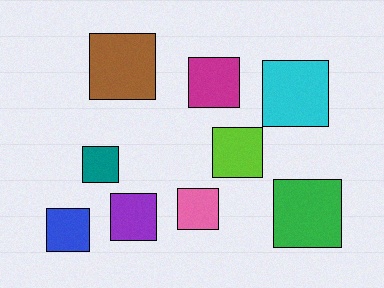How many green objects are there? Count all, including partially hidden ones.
There is 1 green object.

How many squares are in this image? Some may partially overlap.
There are 9 squares.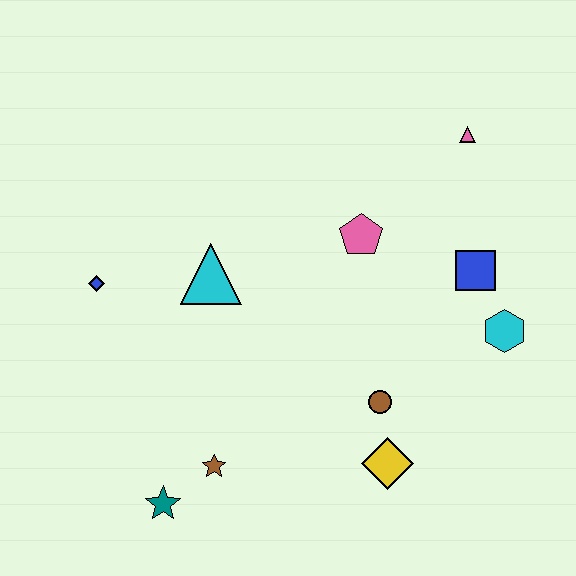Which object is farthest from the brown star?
The pink triangle is farthest from the brown star.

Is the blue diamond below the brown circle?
No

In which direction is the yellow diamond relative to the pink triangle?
The yellow diamond is below the pink triangle.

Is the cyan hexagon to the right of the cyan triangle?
Yes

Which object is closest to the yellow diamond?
The brown circle is closest to the yellow diamond.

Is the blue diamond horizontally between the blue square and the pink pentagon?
No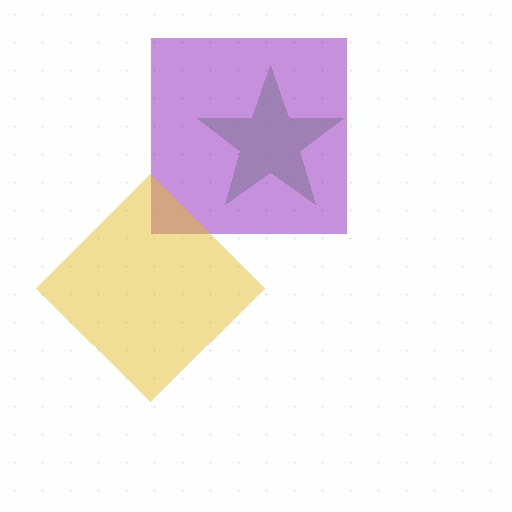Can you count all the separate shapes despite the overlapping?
Yes, there are 3 separate shapes.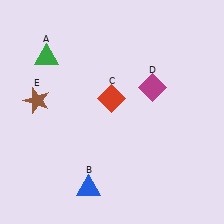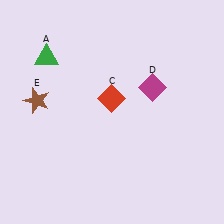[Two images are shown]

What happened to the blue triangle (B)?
The blue triangle (B) was removed in Image 2. It was in the bottom-left area of Image 1.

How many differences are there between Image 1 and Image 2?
There is 1 difference between the two images.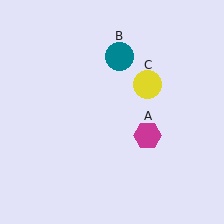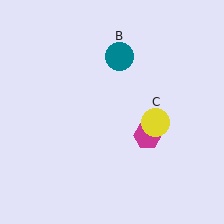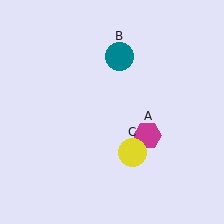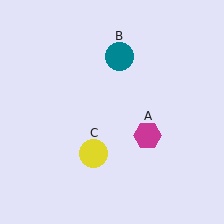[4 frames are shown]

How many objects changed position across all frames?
1 object changed position: yellow circle (object C).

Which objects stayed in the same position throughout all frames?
Magenta hexagon (object A) and teal circle (object B) remained stationary.